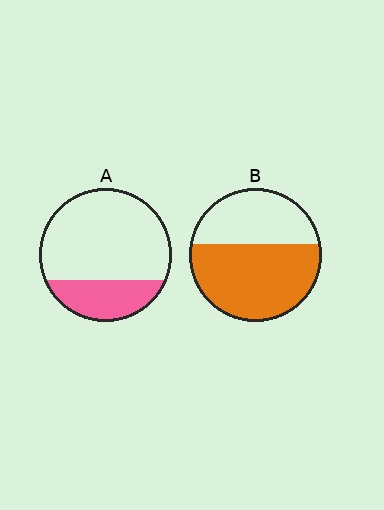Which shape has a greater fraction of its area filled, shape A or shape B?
Shape B.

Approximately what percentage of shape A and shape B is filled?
A is approximately 25% and B is approximately 60%.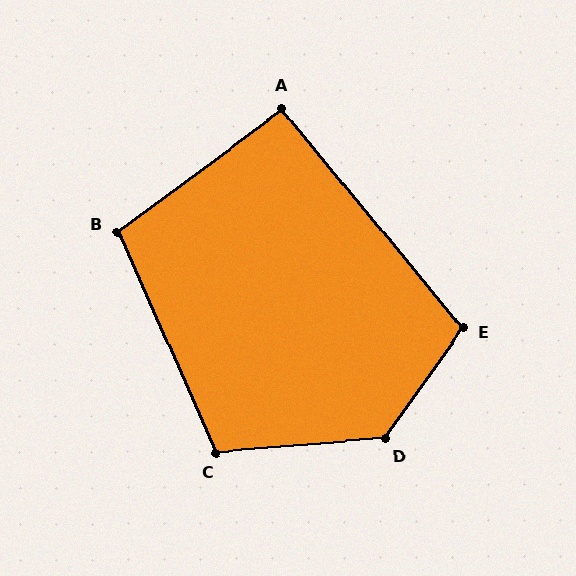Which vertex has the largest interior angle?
D, at approximately 130 degrees.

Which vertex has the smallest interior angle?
A, at approximately 93 degrees.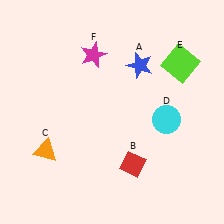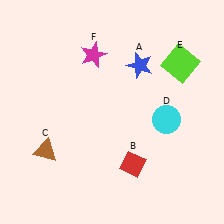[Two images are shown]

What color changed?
The triangle (C) changed from orange in Image 1 to brown in Image 2.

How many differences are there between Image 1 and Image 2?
There is 1 difference between the two images.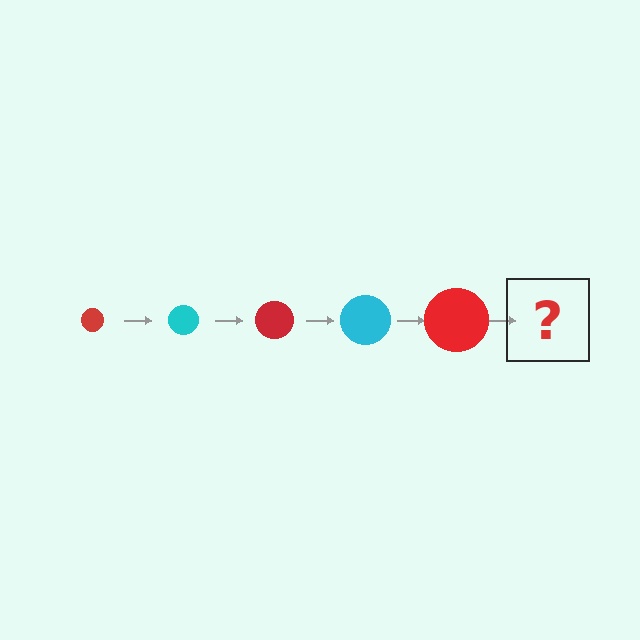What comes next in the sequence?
The next element should be a cyan circle, larger than the previous one.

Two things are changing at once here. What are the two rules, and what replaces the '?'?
The two rules are that the circle grows larger each step and the color cycles through red and cyan. The '?' should be a cyan circle, larger than the previous one.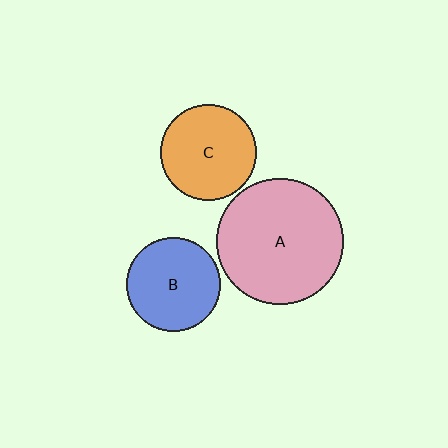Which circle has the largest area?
Circle A (pink).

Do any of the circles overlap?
No, none of the circles overlap.